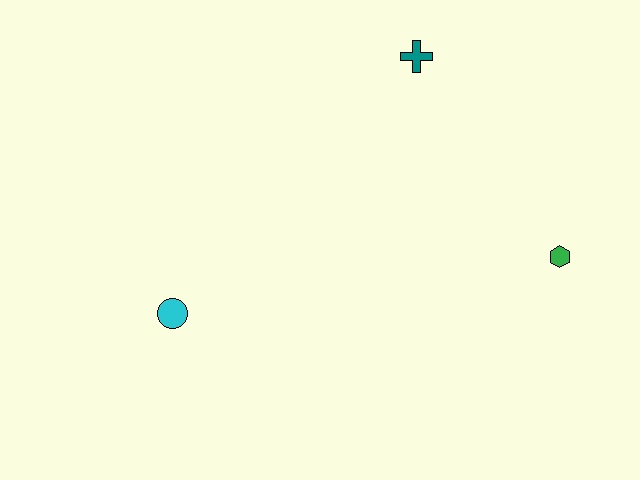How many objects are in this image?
There are 3 objects.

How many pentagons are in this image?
There are no pentagons.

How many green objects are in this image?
There is 1 green object.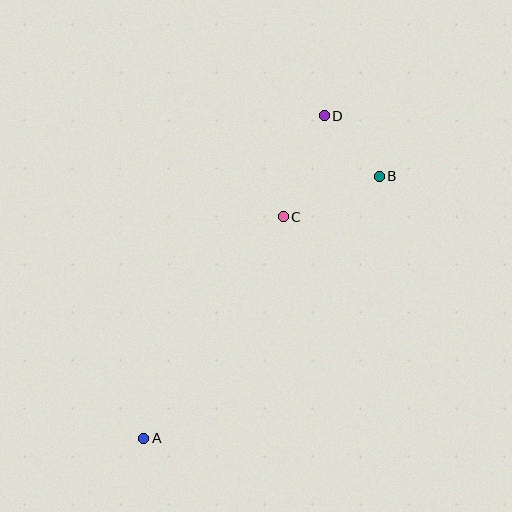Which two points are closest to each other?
Points B and D are closest to each other.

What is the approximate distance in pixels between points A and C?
The distance between A and C is approximately 262 pixels.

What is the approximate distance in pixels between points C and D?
The distance between C and D is approximately 109 pixels.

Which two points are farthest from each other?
Points A and D are farthest from each other.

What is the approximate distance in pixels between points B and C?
The distance between B and C is approximately 104 pixels.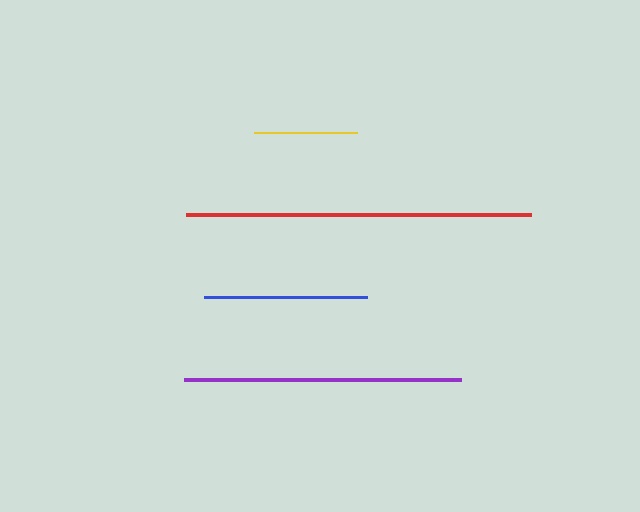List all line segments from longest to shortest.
From longest to shortest: red, purple, blue, yellow.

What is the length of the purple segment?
The purple segment is approximately 278 pixels long.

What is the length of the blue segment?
The blue segment is approximately 163 pixels long.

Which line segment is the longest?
The red line is the longest at approximately 345 pixels.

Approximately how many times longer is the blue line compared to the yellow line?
The blue line is approximately 1.6 times the length of the yellow line.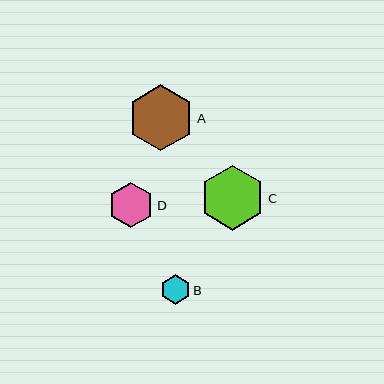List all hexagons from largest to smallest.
From largest to smallest: A, C, D, B.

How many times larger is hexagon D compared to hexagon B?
Hexagon D is approximately 1.6 times the size of hexagon B.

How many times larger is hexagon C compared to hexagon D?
Hexagon C is approximately 1.4 times the size of hexagon D.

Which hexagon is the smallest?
Hexagon B is the smallest with a size of approximately 29 pixels.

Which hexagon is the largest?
Hexagon A is the largest with a size of approximately 66 pixels.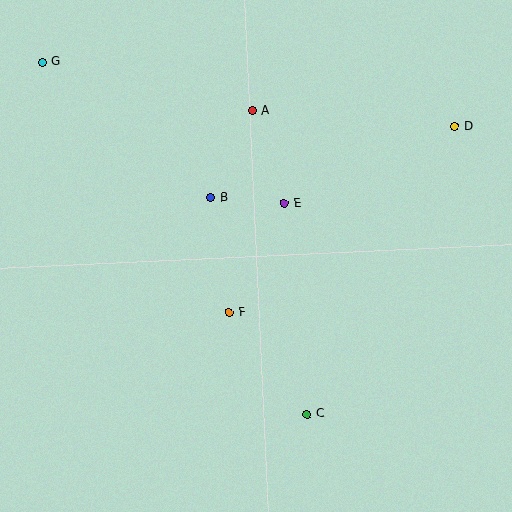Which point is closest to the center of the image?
Point E at (284, 203) is closest to the center.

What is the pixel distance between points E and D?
The distance between E and D is 187 pixels.